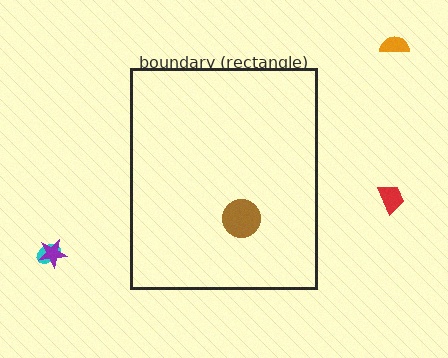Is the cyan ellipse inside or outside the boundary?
Outside.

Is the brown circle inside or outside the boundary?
Inside.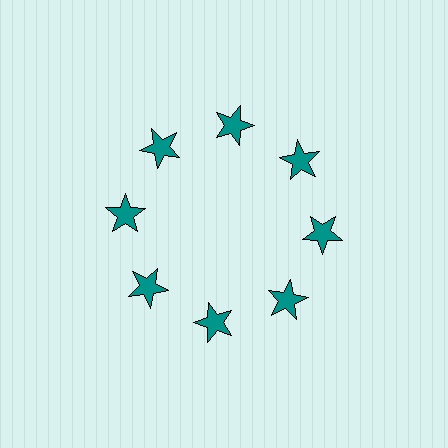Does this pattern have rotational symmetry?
Yes, this pattern has 8-fold rotational symmetry. It looks the same after rotating 45 degrees around the center.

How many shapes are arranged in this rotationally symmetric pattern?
There are 8 shapes, arranged in 8 groups of 1.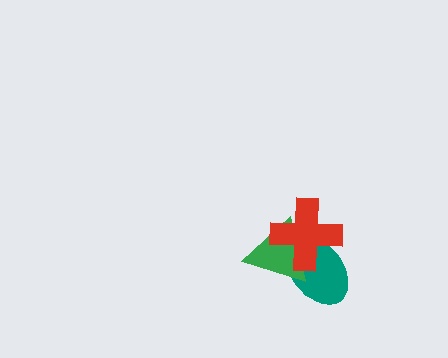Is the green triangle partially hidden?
Yes, it is partially covered by another shape.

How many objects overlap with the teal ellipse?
2 objects overlap with the teal ellipse.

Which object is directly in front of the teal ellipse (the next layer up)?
The green triangle is directly in front of the teal ellipse.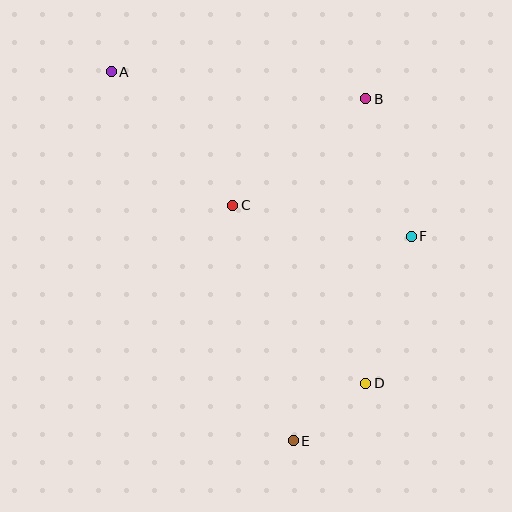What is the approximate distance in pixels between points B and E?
The distance between B and E is approximately 349 pixels.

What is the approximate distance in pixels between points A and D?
The distance between A and D is approximately 402 pixels.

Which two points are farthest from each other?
Points A and E are farthest from each other.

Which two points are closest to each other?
Points D and E are closest to each other.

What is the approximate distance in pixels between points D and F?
The distance between D and F is approximately 154 pixels.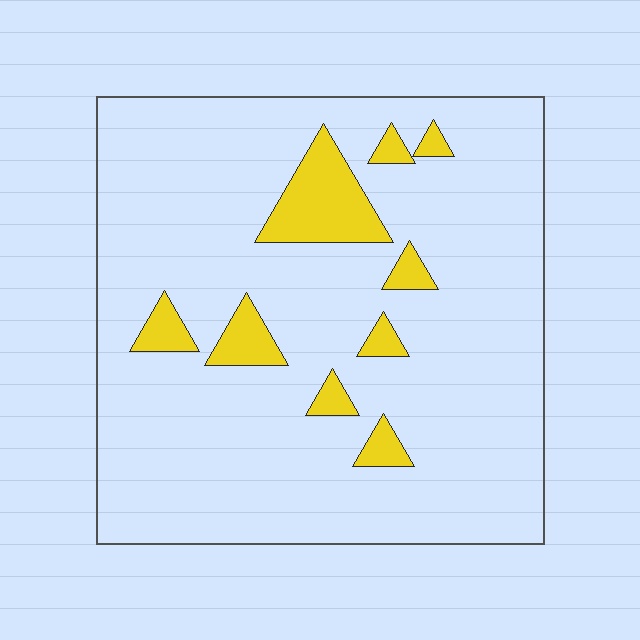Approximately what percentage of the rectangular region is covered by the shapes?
Approximately 10%.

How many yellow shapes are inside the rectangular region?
9.